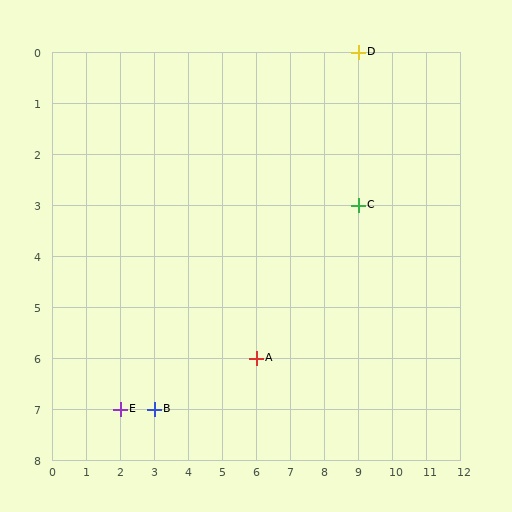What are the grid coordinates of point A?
Point A is at grid coordinates (6, 6).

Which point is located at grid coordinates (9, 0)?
Point D is at (9, 0).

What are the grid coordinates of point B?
Point B is at grid coordinates (3, 7).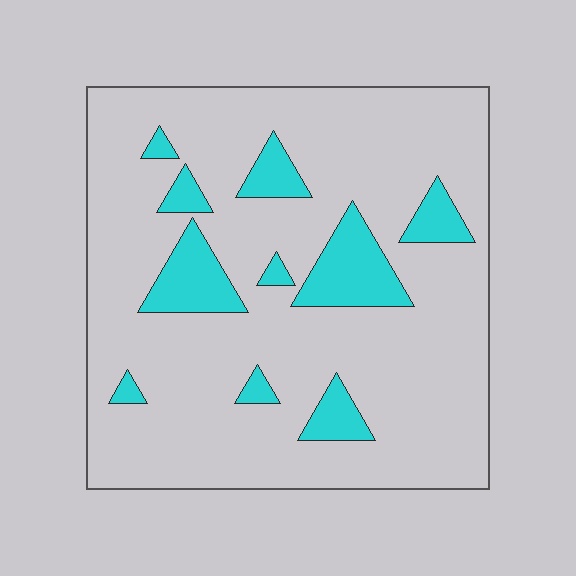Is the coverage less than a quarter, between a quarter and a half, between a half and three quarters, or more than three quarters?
Less than a quarter.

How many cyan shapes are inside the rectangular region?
10.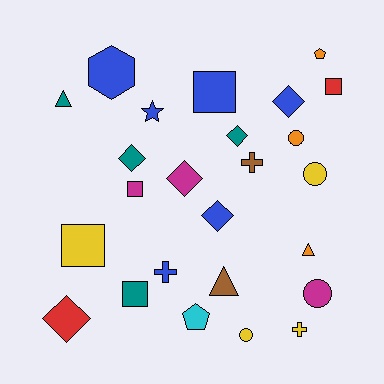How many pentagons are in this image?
There are 2 pentagons.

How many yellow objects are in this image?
There are 4 yellow objects.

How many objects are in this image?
There are 25 objects.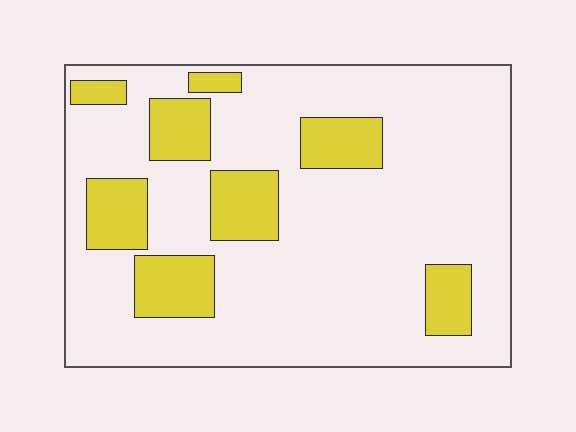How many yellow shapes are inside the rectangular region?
8.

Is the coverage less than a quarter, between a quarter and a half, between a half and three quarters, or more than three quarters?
Less than a quarter.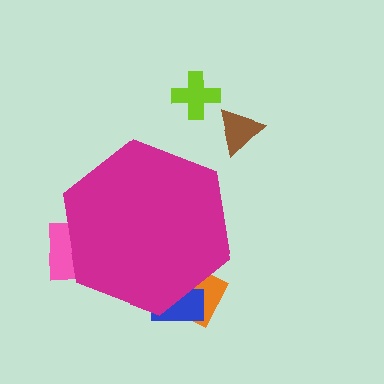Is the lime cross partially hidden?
No, the lime cross is fully visible.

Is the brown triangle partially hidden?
No, the brown triangle is fully visible.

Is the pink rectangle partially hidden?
Yes, the pink rectangle is partially hidden behind the magenta hexagon.